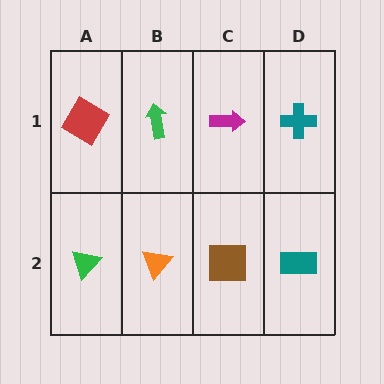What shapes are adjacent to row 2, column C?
A magenta arrow (row 1, column C), an orange triangle (row 2, column B), a teal rectangle (row 2, column D).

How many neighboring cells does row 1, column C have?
3.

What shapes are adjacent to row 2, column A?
A red diamond (row 1, column A), an orange triangle (row 2, column B).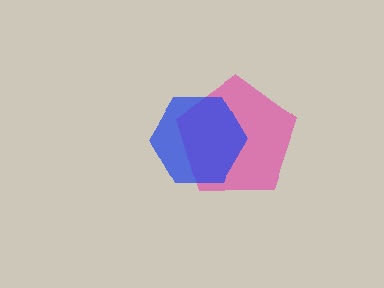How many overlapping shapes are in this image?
There are 2 overlapping shapes in the image.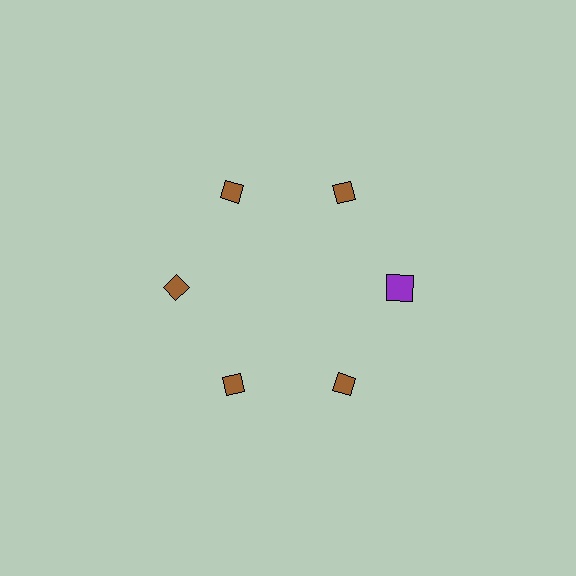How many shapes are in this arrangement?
There are 6 shapes arranged in a ring pattern.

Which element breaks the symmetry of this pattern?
The purple square at roughly the 3 o'clock position breaks the symmetry. All other shapes are brown diamonds.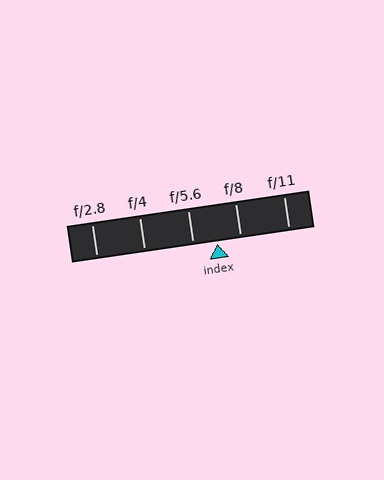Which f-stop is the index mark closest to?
The index mark is closest to f/8.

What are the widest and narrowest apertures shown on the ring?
The widest aperture shown is f/2.8 and the narrowest is f/11.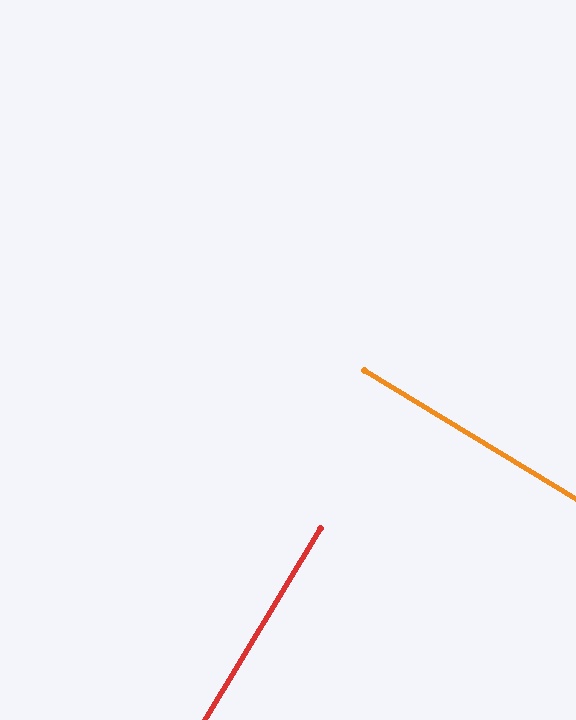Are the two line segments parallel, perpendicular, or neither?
Perpendicular — they meet at approximately 90°.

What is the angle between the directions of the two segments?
Approximately 90 degrees.